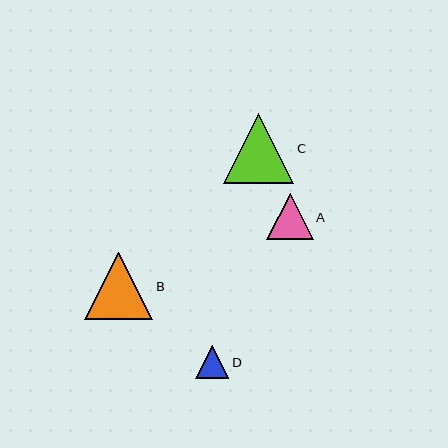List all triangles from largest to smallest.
From largest to smallest: C, B, A, D.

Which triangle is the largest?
Triangle C is the largest with a size of approximately 70 pixels.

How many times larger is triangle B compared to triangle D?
Triangle B is approximately 2.0 times the size of triangle D.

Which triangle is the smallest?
Triangle D is the smallest with a size of approximately 34 pixels.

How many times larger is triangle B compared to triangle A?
Triangle B is approximately 1.5 times the size of triangle A.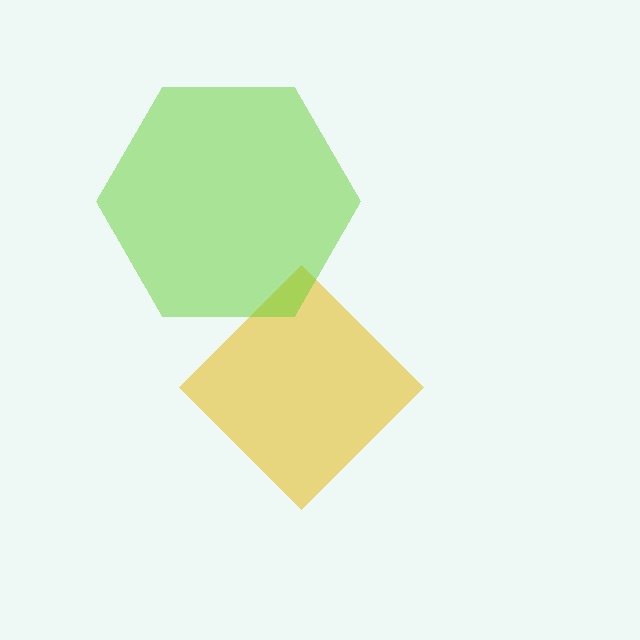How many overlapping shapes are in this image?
There are 2 overlapping shapes in the image.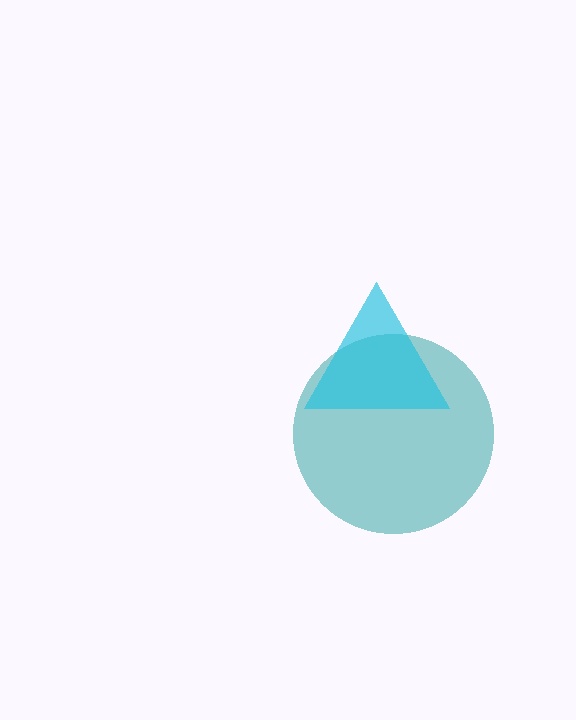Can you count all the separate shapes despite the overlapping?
Yes, there are 2 separate shapes.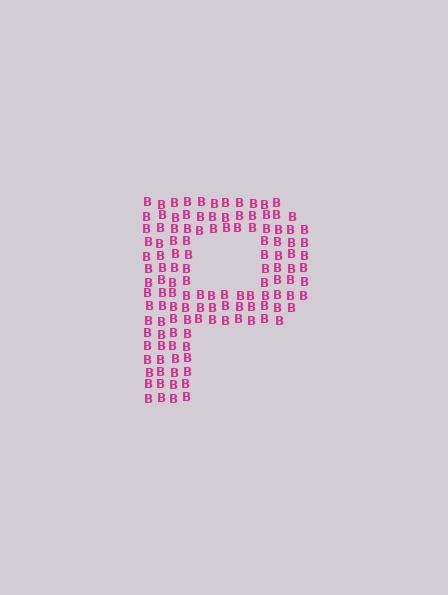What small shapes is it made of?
It is made of small letter B's.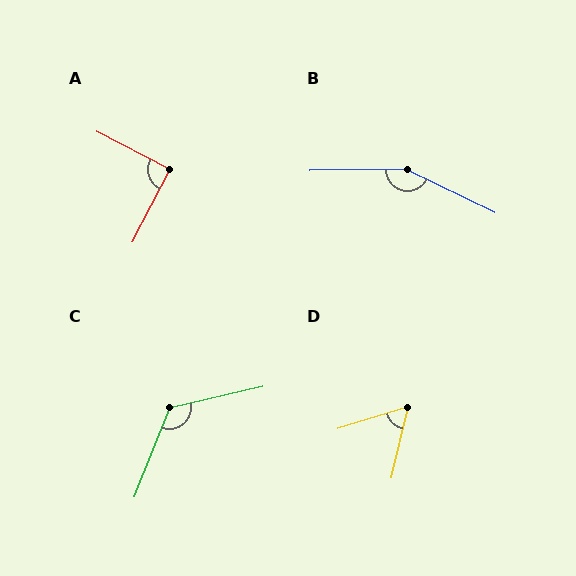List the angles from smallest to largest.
D (60°), A (90°), C (124°), B (153°).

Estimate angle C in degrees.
Approximately 124 degrees.